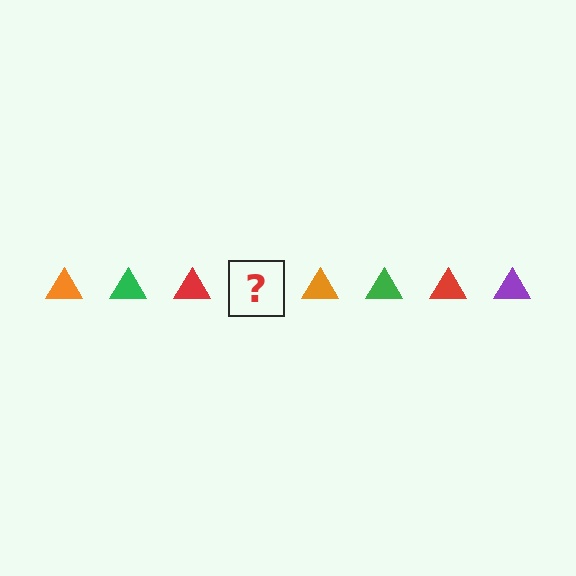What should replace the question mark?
The question mark should be replaced with a purple triangle.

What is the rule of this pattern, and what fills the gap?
The rule is that the pattern cycles through orange, green, red, purple triangles. The gap should be filled with a purple triangle.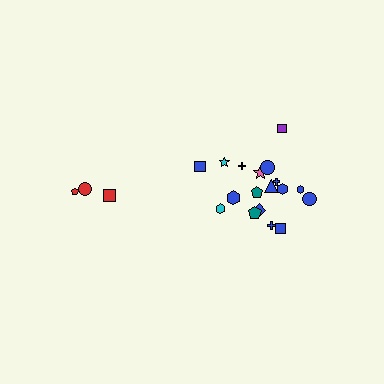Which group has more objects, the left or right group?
The right group.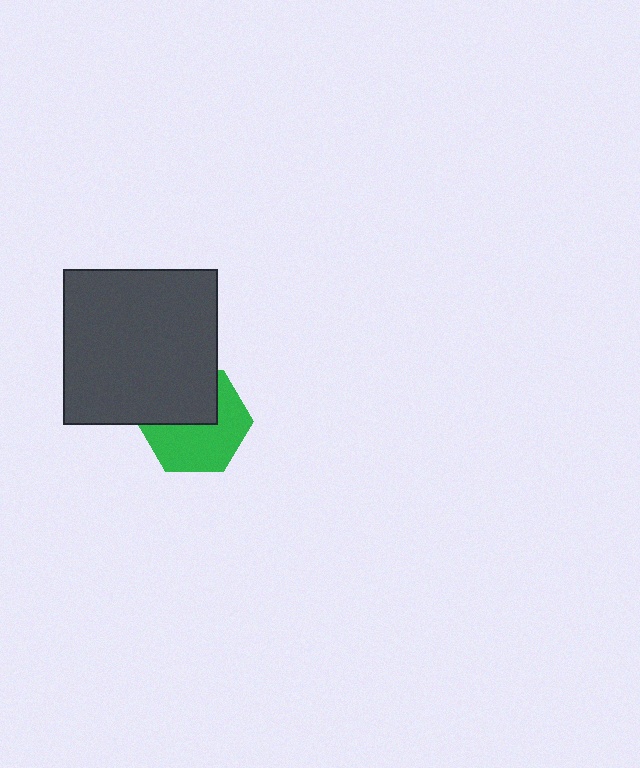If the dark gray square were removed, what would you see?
You would see the complete green hexagon.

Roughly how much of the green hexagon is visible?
About half of it is visible (roughly 58%).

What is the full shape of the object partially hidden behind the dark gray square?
The partially hidden object is a green hexagon.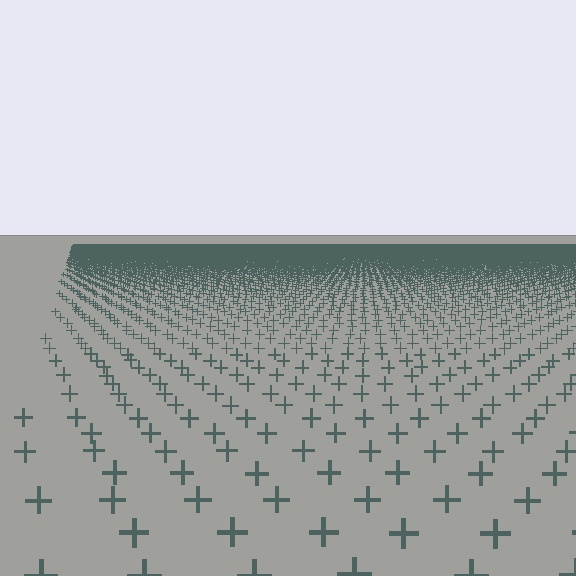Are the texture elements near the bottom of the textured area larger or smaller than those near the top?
Larger. Near the bottom, elements are closer to the viewer and appear at a bigger on-screen size.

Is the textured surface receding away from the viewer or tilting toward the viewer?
The surface is receding away from the viewer. Texture elements get smaller and denser toward the top.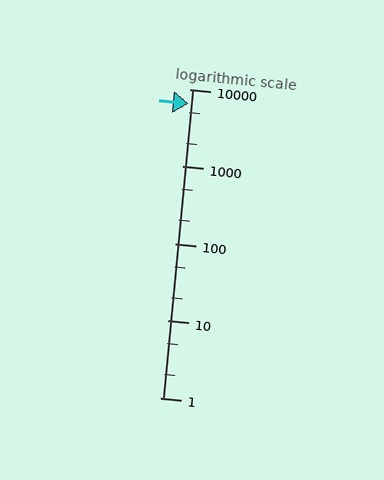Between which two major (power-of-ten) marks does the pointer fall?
The pointer is between 1000 and 10000.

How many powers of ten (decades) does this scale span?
The scale spans 4 decades, from 1 to 10000.